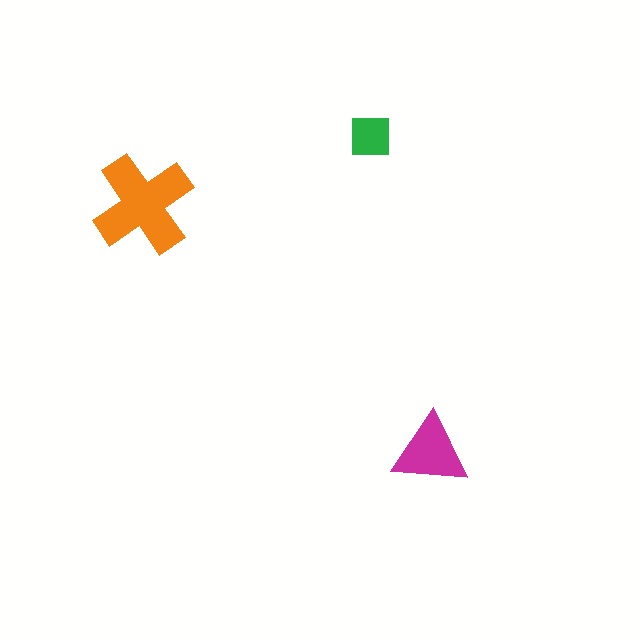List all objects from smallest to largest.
The green square, the magenta triangle, the orange cross.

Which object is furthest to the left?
The orange cross is leftmost.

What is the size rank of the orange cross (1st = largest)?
1st.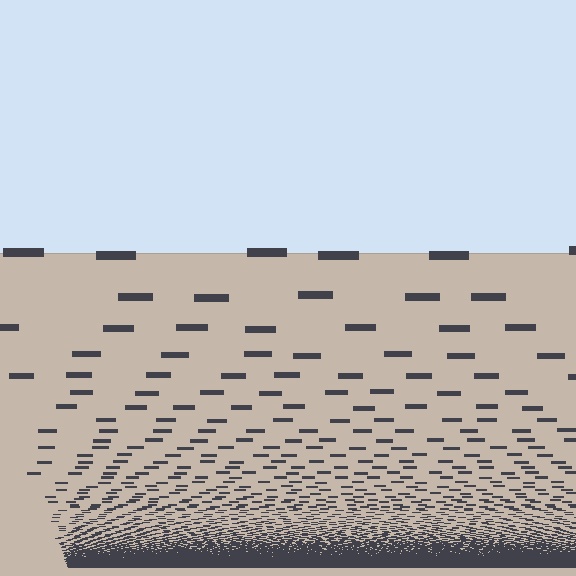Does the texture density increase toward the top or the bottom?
Density increases toward the bottom.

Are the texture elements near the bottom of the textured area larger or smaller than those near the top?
Smaller. The gradient is inverted — elements near the bottom are smaller and denser.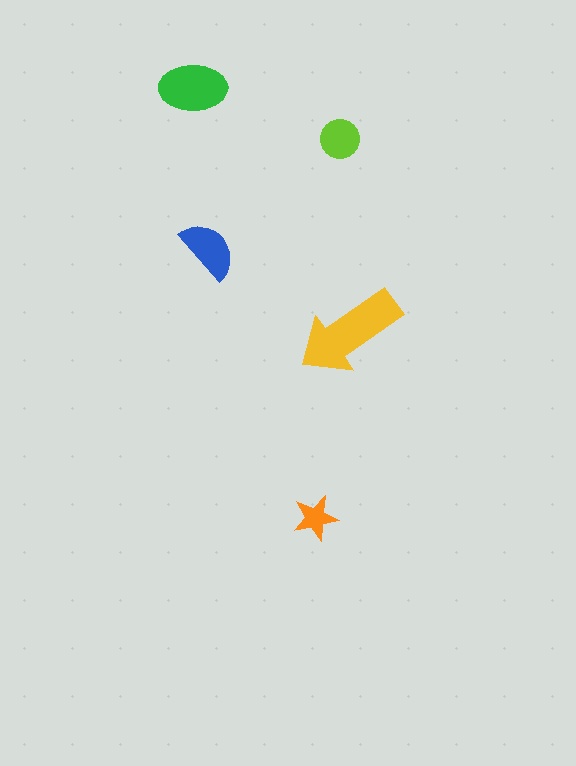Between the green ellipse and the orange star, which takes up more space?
The green ellipse.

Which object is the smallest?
The orange star.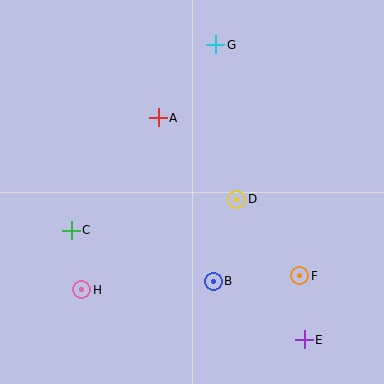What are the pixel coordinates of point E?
Point E is at (304, 340).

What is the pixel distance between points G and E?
The distance between G and E is 308 pixels.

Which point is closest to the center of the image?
Point D at (237, 199) is closest to the center.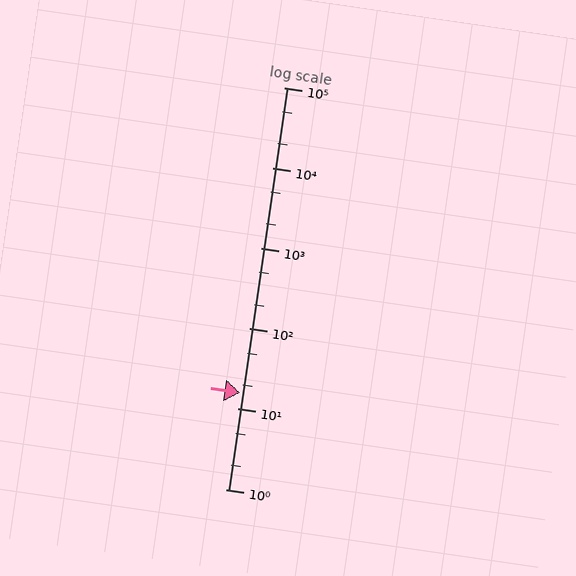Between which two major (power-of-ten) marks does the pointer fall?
The pointer is between 10 and 100.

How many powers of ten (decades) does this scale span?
The scale spans 5 decades, from 1 to 100000.